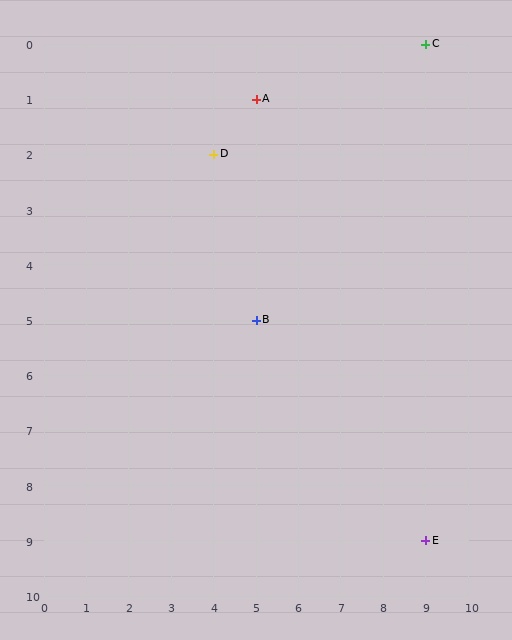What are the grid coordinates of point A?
Point A is at grid coordinates (5, 1).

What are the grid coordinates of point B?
Point B is at grid coordinates (5, 5).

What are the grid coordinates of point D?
Point D is at grid coordinates (4, 2).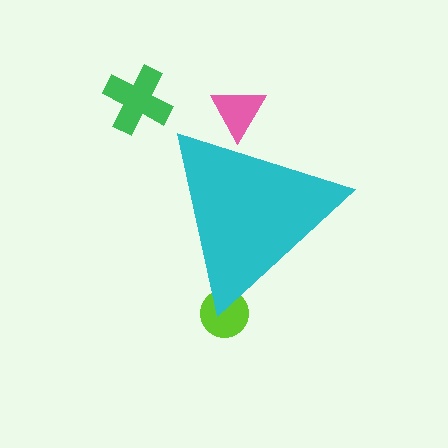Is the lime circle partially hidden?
Yes, the lime circle is partially hidden behind the cyan triangle.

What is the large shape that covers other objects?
A cyan triangle.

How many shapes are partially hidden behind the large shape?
2 shapes are partially hidden.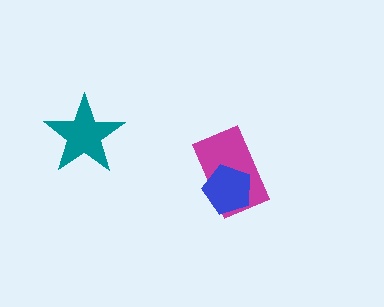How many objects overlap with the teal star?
0 objects overlap with the teal star.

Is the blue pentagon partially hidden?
No, no other shape covers it.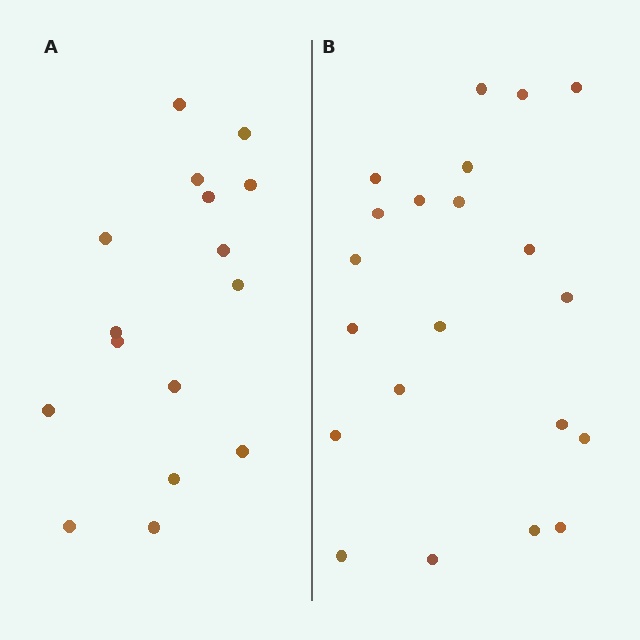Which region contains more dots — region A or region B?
Region B (the right region) has more dots.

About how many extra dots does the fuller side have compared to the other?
Region B has about 5 more dots than region A.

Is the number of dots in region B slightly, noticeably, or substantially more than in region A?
Region B has noticeably more, but not dramatically so. The ratio is roughly 1.3 to 1.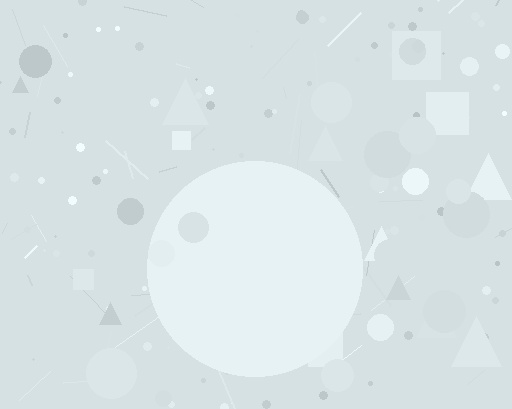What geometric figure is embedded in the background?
A circle is embedded in the background.